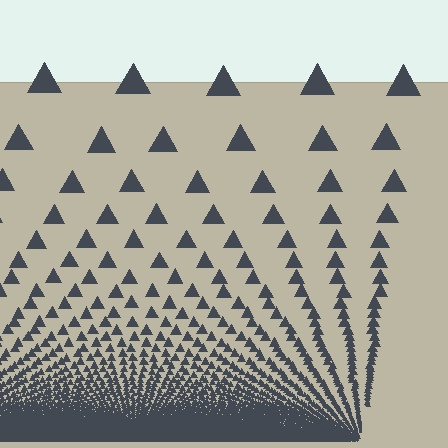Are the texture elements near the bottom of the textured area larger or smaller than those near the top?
Smaller. The gradient is inverted — elements near the bottom are smaller and denser.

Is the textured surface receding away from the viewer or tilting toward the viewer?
The surface appears to tilt toward the viewer. Texture elements get larger and sparser toward the top.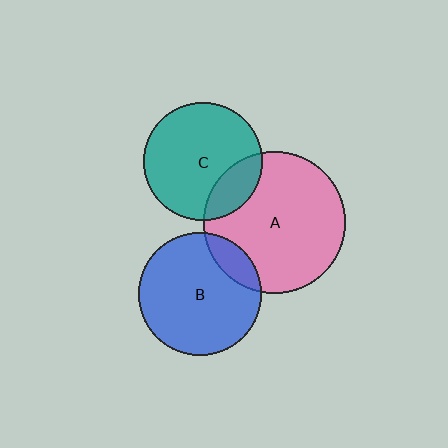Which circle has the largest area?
Circle A (pink).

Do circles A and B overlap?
Yes.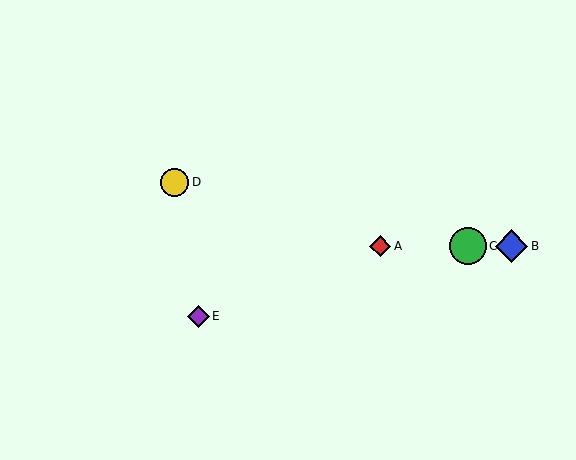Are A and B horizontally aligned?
Yes, both are at y≈246.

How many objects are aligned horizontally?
3 objects (A, B, C) are aligned horizontally.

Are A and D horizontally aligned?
No, A is at y≈246 and D is at y≈182.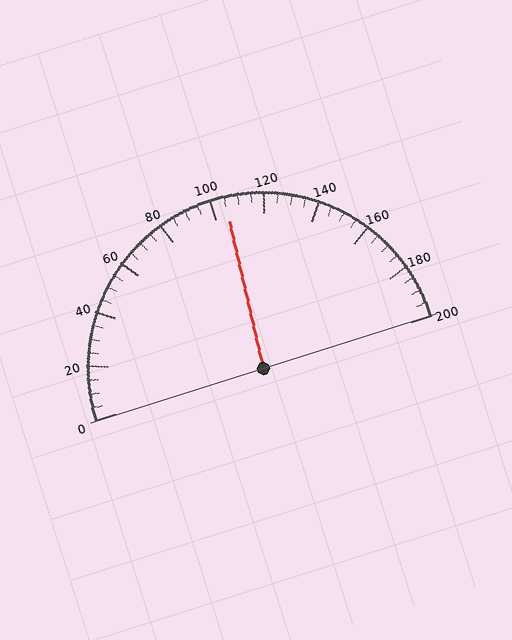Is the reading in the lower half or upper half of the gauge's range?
The reading is in the upper half of the range (0 to 200).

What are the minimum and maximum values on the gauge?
The gauge ranges from 0 to 200.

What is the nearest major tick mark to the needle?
The nearest major tick mark is 100.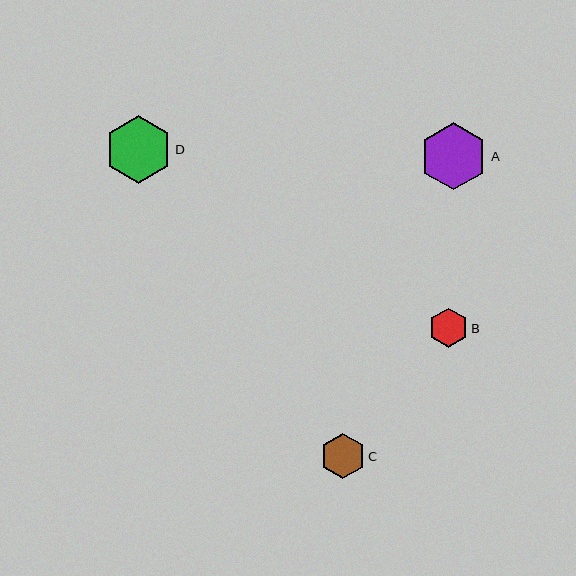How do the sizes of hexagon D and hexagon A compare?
Hexagon D and hexagon A are approximately the same size.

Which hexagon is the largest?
Hexagon D is the largest with a size of approximately 68 pixels.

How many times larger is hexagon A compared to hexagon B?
Hexagon A is approximately 1.7 times the size of hexagon B.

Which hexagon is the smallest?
Hexagon B is the smallest with a size of approximately 39 pixels.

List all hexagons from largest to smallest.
From largest to smallest: D, A, C, B.